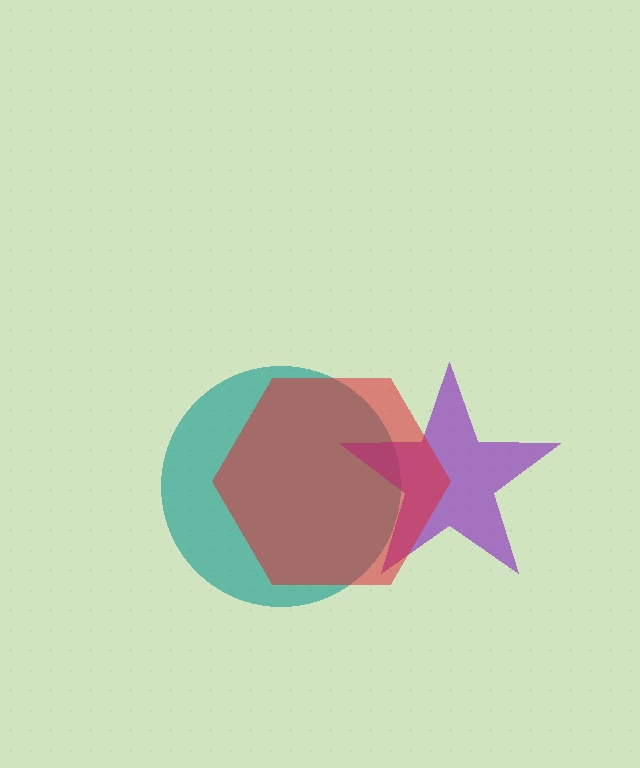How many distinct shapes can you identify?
There are 3 distinct shapes: a teal circle, a purple star, a red hexagon.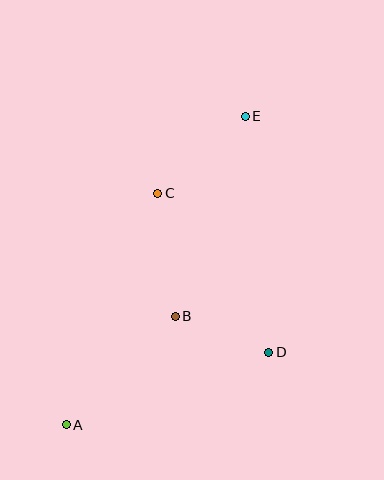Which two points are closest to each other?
Points B and D are closest to each other.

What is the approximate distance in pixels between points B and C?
The distance between B and C is approximately 124 pixels.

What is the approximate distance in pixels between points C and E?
The distance between C and E is approximately 117 pixels.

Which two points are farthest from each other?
Points A and E are farthest from each other.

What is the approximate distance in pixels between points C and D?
The distance between C and D is approximately 194 pixels.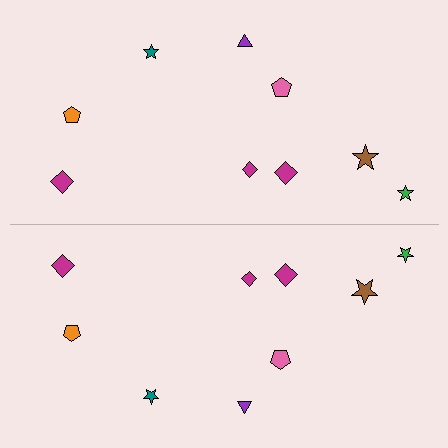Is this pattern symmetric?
Yes, this pattern has bilateral (reflection) symmetry.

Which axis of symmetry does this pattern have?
The pattern has a horizontal axis of symmetry running through the center of the image.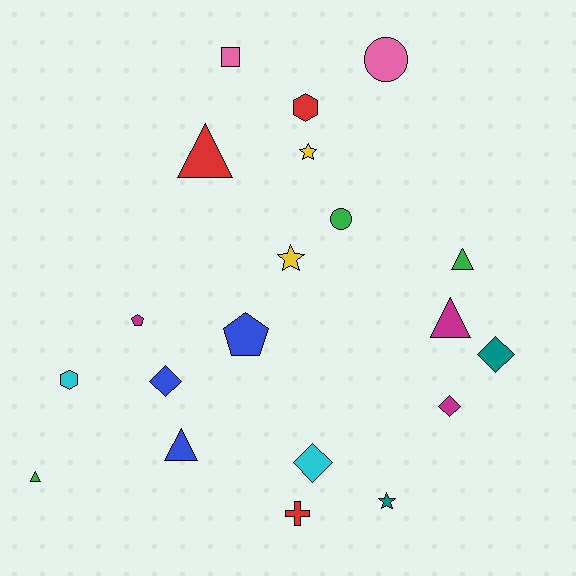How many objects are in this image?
There are 20 objects.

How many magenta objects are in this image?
There are 3 magenta objects.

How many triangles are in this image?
There are 5 triangles.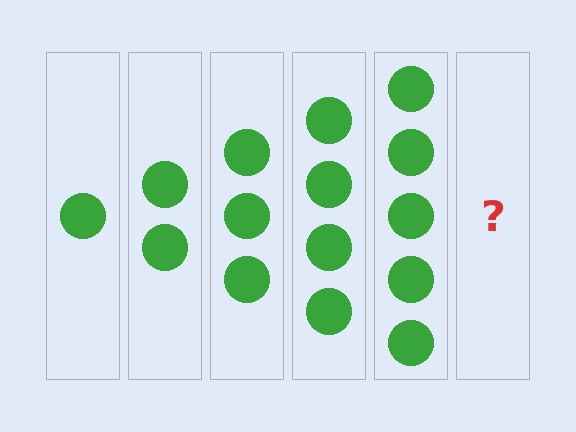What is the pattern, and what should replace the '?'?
The pattern is that each step adds one more circle. The '?' should be 6 circles.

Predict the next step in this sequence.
The next step is 6 circles.